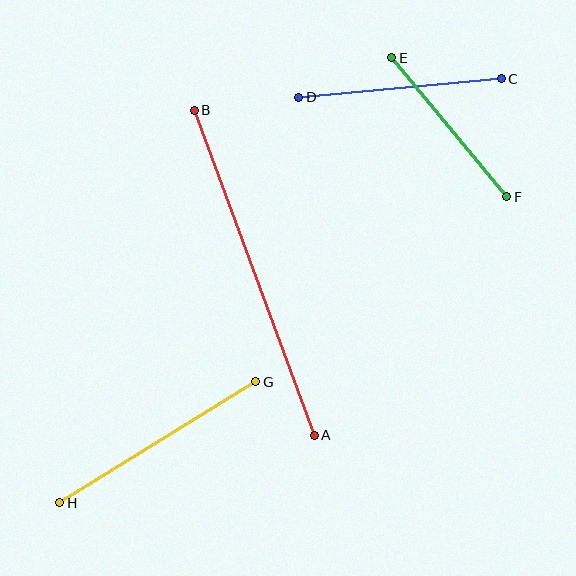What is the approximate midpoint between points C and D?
The midpoint is at approximately (400, 88) pixels.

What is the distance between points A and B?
The distance is approximately 346 pixels.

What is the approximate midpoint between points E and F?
The midpoint is at approximately (449, 127) pixels.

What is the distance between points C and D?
The distance is approximately 203 pixels.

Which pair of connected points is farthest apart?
Points A and B are farthest apart.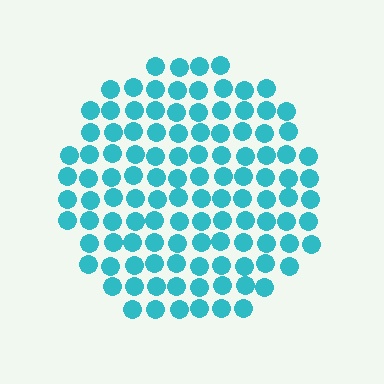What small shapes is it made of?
It is made of small circles.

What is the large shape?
The large shape is a circle.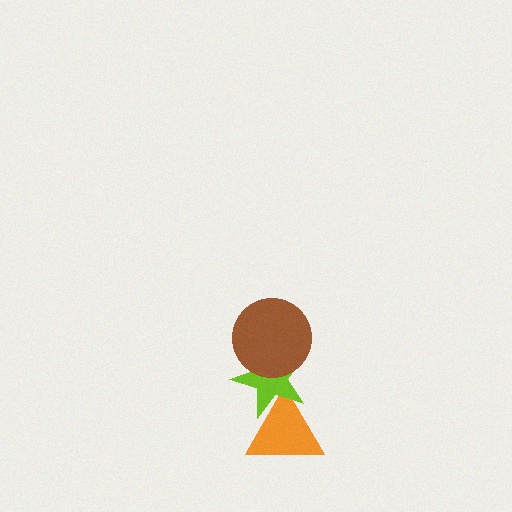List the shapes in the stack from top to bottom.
From top to bottom: the brown circle, the lime star, the orange triangle.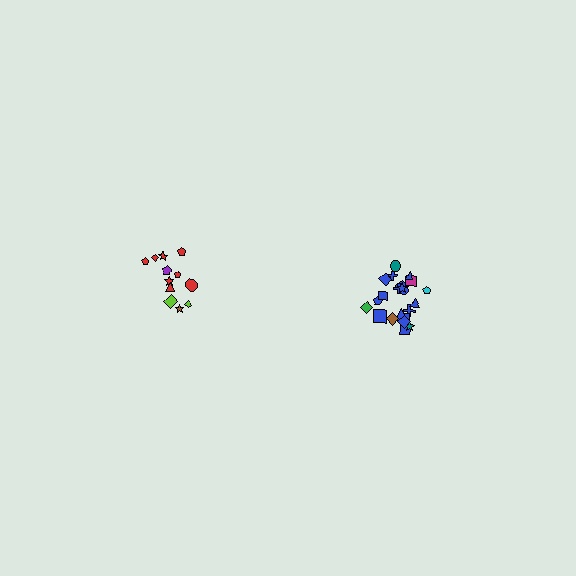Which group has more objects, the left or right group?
The right group.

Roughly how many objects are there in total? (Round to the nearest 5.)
Roughly 35 objects in total.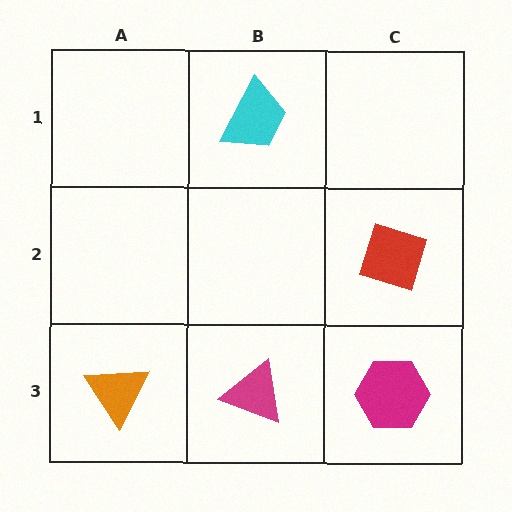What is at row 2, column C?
A red diamond.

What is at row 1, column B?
A cyan trapezoid.